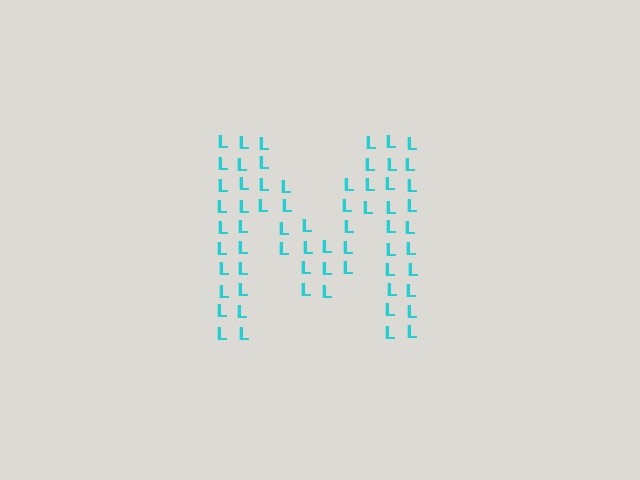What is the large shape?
The large shape is the letter M.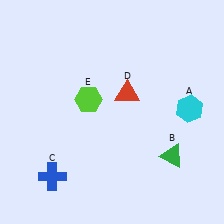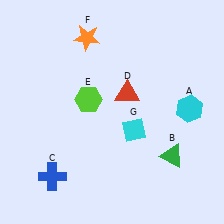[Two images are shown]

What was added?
An orange star (F), a cyan diamond (G) were added in Image 2.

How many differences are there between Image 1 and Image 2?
There are 2 differences between the two images.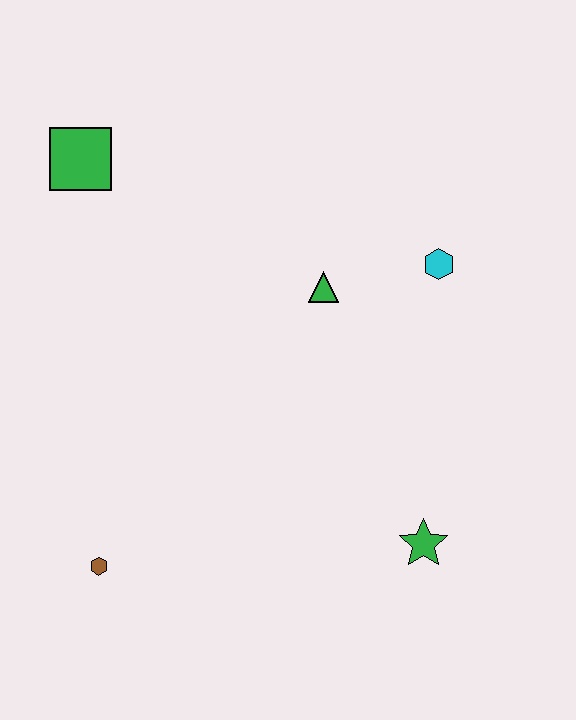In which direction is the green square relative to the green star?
The green square is above the green star.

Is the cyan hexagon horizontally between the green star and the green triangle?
No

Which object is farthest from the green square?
The green star is farthest from the green square.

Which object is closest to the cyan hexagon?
The green triangle is closest to the cyan hexagon.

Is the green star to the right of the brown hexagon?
Yes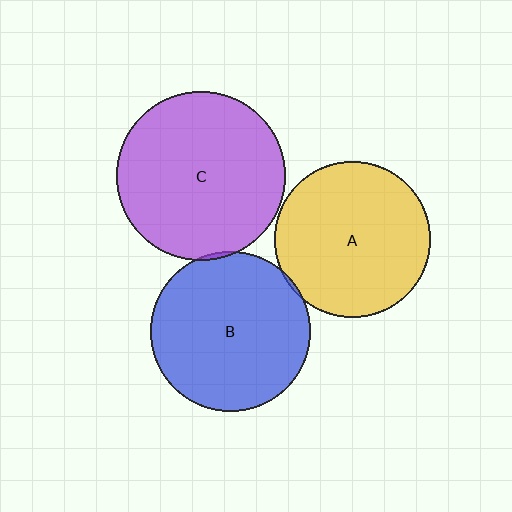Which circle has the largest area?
Circle C (purple).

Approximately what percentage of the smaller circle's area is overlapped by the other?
Approximately 5%.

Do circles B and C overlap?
Yes.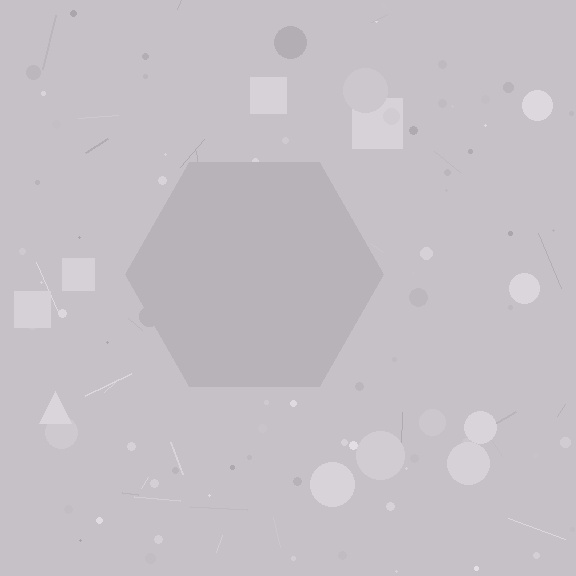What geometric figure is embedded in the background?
A hexagon is embedded in the background.